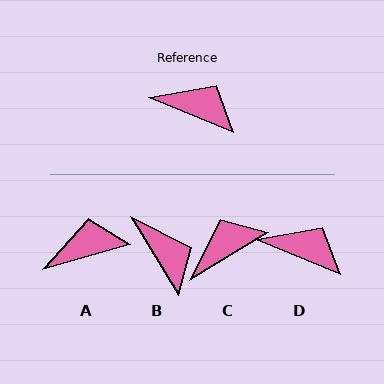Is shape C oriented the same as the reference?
No, it is off by about 54 degrees.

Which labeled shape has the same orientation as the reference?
D.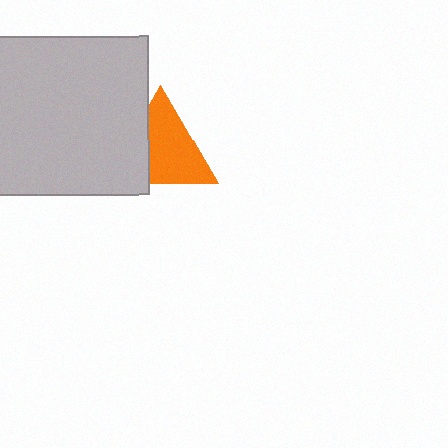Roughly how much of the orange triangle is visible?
Most of it is visible (roughly 69%).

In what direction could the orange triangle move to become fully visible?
The orange triangle could move right. That would shift it out from behind the light gray square entirely.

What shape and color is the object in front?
The object in front is a light gray square.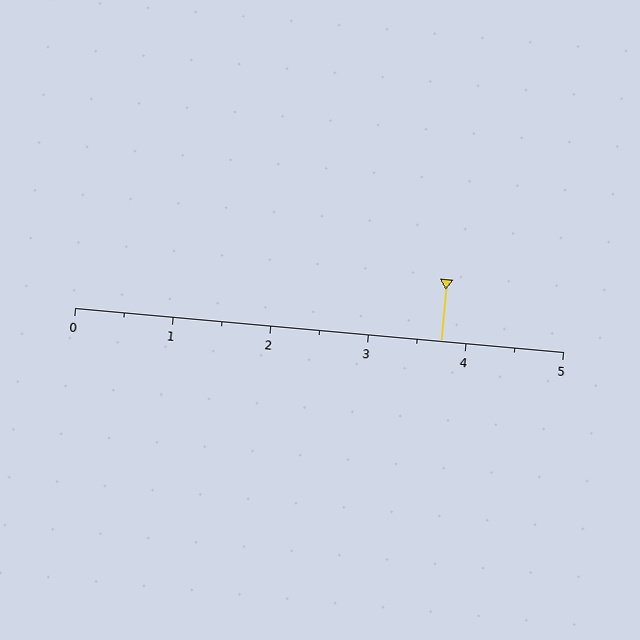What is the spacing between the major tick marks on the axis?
The major ticks are spaced 1 apart.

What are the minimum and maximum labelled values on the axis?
The axis runs from 0 to 5.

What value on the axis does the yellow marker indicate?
The marker indicates approximately 3.8.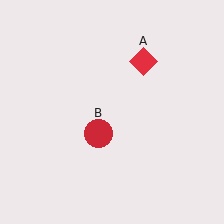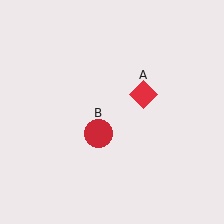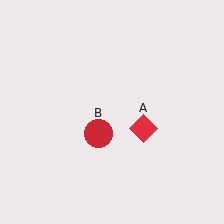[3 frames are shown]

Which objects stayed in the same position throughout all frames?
Red circle (object B) remained stationary.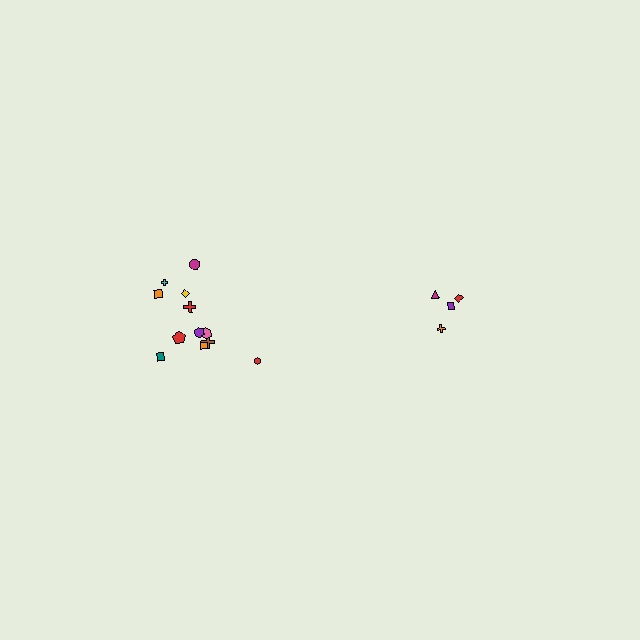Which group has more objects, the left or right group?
The left group.